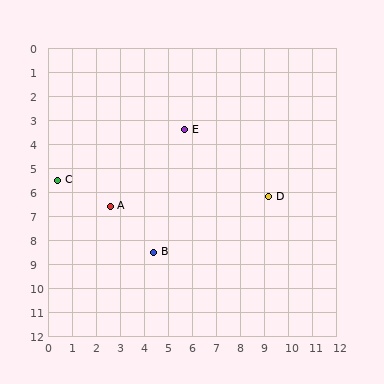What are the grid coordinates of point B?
Point B is at approximately (4.4, 8.5).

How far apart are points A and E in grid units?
Points A and E are about 4.5 grid units apart.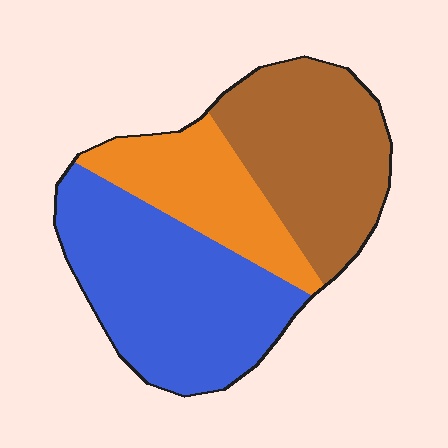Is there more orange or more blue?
Blue.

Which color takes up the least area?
Orange, at roughly 20%.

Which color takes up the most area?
Blue, at roughly 45%.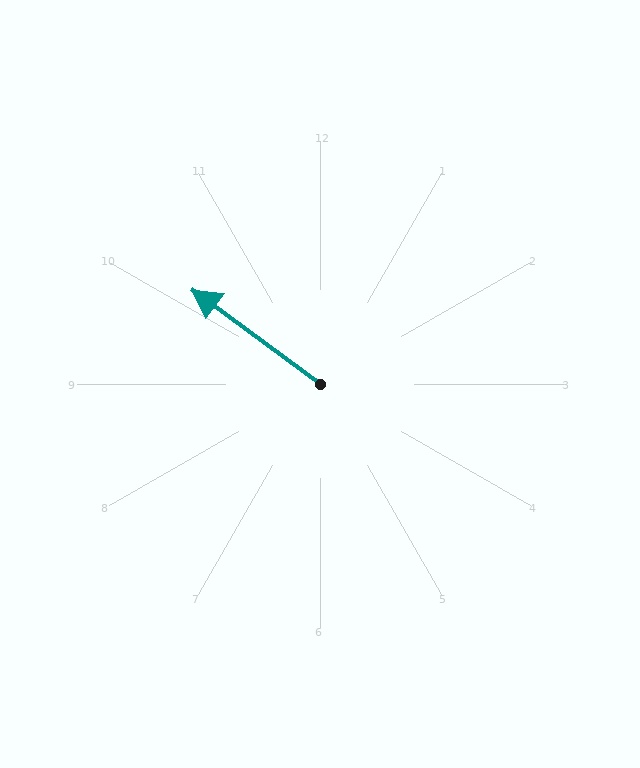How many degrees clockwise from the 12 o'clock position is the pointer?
Approximately 306 degrees.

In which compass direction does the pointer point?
Northwest.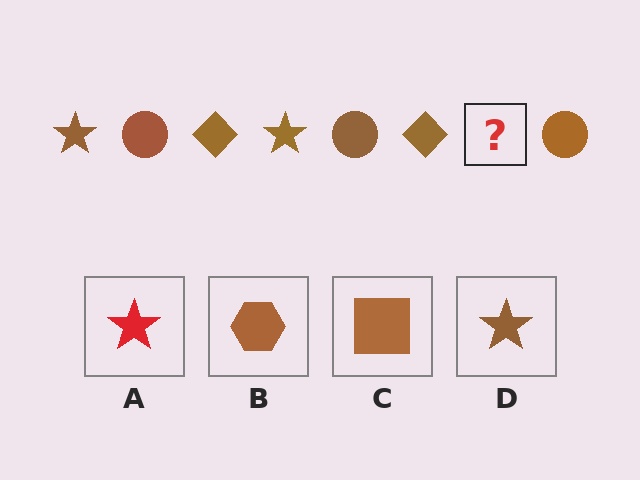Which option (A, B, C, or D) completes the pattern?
D.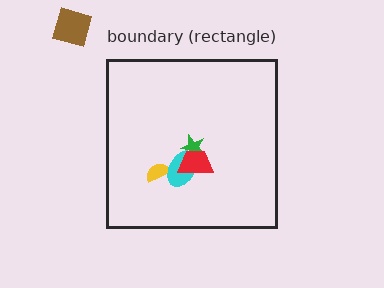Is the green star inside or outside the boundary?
Inside.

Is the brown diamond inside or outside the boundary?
Outside.